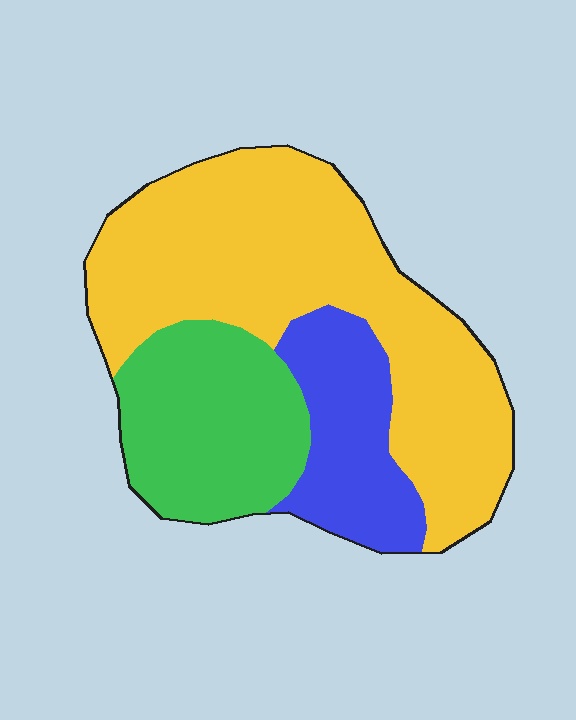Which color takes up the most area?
Yellow, at roughly 55%.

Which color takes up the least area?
Blue, at roughly 20%.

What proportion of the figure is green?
Green covers 25% of the figure.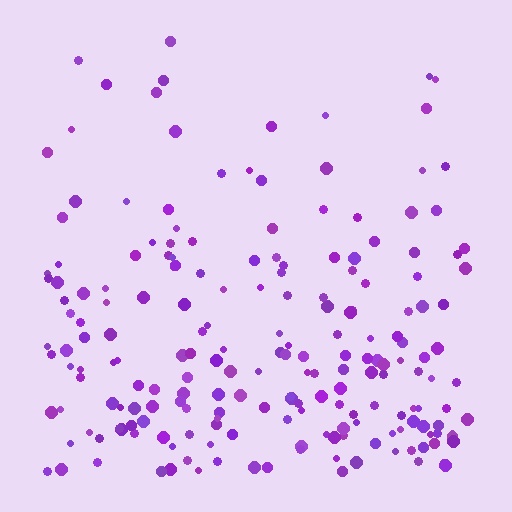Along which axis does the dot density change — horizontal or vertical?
Vertical.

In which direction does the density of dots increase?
From top to bottom, with the bottom side densest.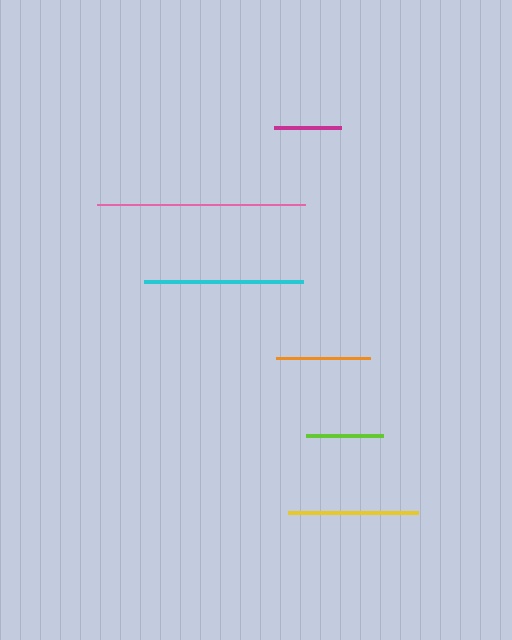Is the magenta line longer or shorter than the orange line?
The orange line is longer than the magenta line.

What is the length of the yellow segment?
The yellow segment is approximately 130 pixels long.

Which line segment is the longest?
The pink line is the longest at approximately 208 pixels.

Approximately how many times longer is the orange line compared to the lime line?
The orange line is approximately 1.2 times the length of the lime line.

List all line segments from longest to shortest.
From longest to shortest: pink, cyan, yellow, orange, lime, magenta.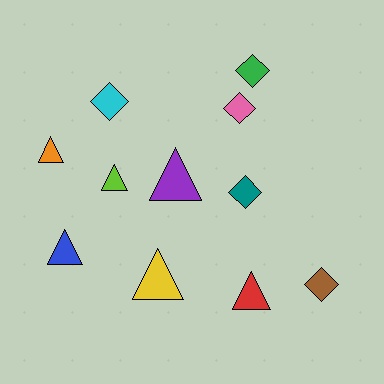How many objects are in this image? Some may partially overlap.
There are 11 objects.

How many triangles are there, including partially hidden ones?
There are 6 triangles.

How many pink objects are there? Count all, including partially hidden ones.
There is 1 pink object.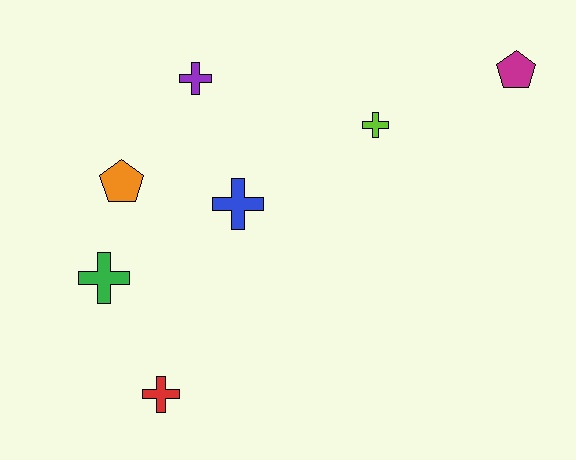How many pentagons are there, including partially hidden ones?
There are 2 pentagons.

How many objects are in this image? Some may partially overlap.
There are 7 objects.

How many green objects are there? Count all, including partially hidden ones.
There is 1 green object.